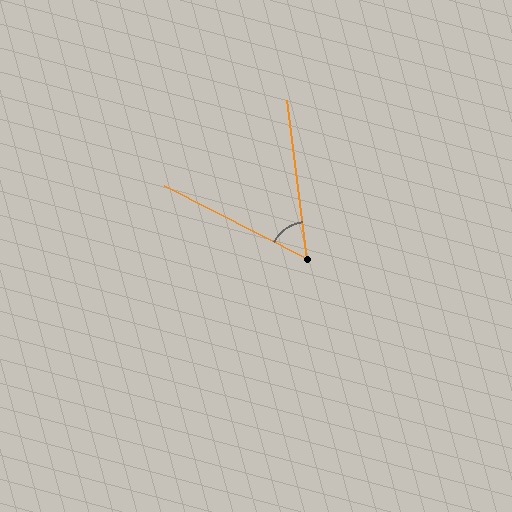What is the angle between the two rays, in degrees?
Approximately 56 degrees.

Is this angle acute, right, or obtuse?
It is acute.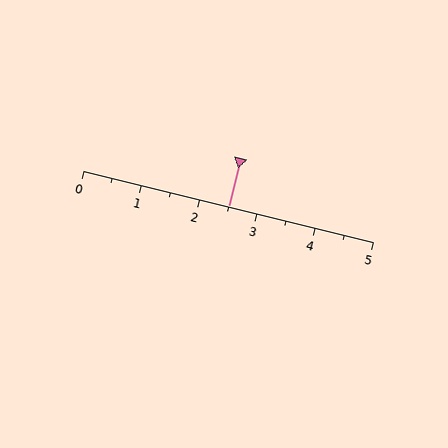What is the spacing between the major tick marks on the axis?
The major ticks are spaced 1 apart.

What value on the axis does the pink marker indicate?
The marker indicates approximately 2.5.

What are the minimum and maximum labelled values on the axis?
The axis runs from 0 to 5.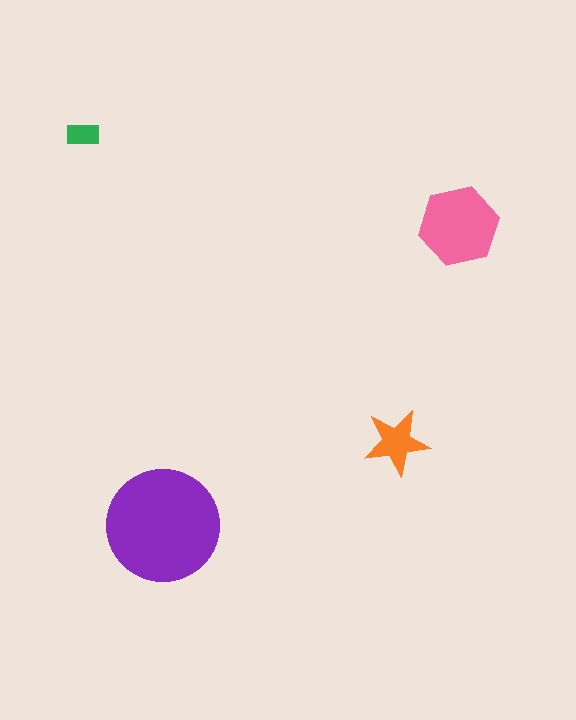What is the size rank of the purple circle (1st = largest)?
1st.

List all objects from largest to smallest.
The purple circle, the pink hexagon, the orange star, the green rectangle.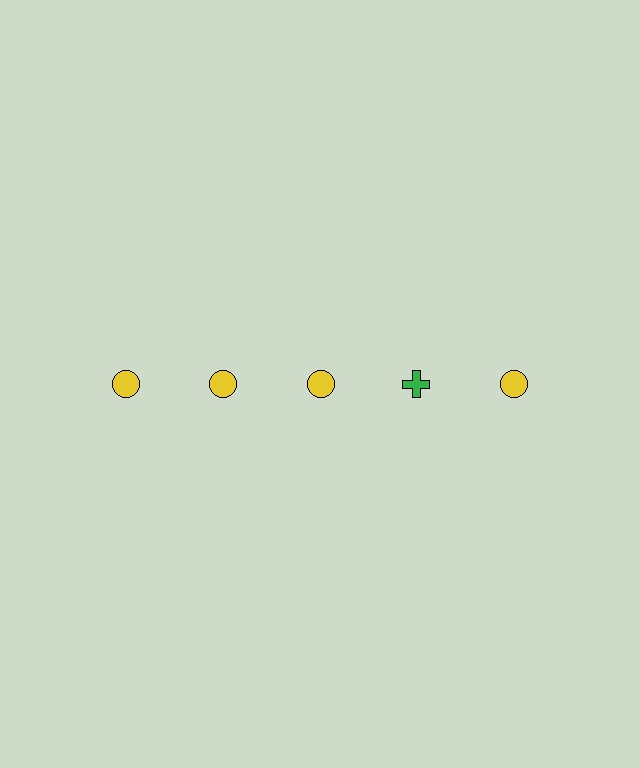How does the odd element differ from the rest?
It differs in both color (green instead of yellow) and shape (cross instead of circle).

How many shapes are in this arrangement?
There are 5 shapes arranged in a grid pattern.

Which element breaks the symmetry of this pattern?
The green cross in the top row, second from right column breaks the symmetry. All other shapes are yellow circles.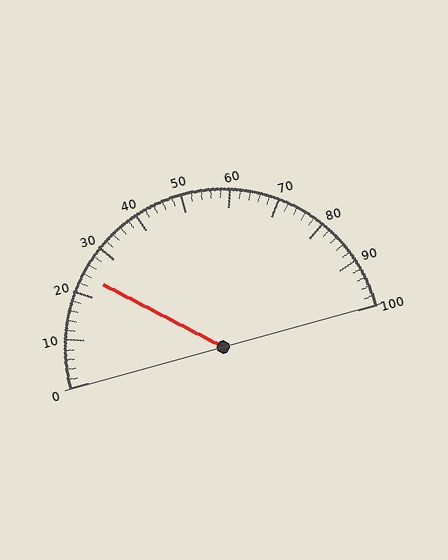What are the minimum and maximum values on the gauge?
The gauge ranges from 0 to 100.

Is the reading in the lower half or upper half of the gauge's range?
The reading is in the lower half of the range (0 to 100).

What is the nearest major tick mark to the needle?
The nearest major tick mark is 20.